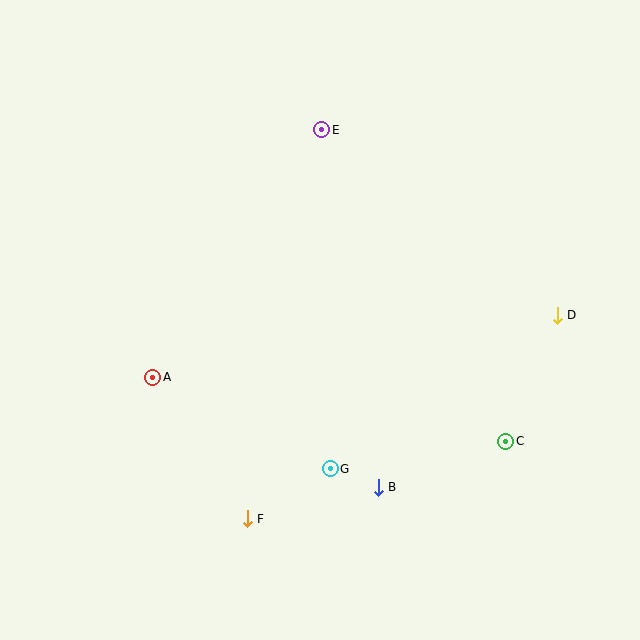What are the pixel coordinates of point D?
Point D is at (557, 315).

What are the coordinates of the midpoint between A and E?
The midpoint between A and E is at (237, 254).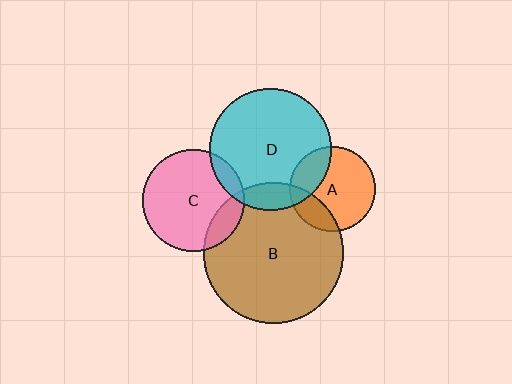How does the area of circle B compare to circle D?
Approximately 1.3 times.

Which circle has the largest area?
Circle B (brown).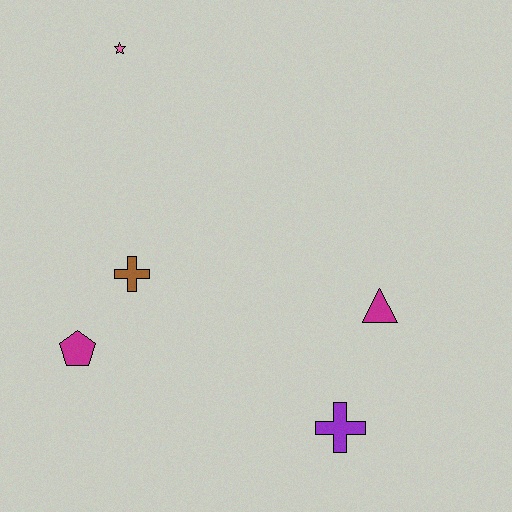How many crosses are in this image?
There are 2 crosses.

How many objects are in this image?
There are 5 objects.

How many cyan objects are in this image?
There are no cyan objects.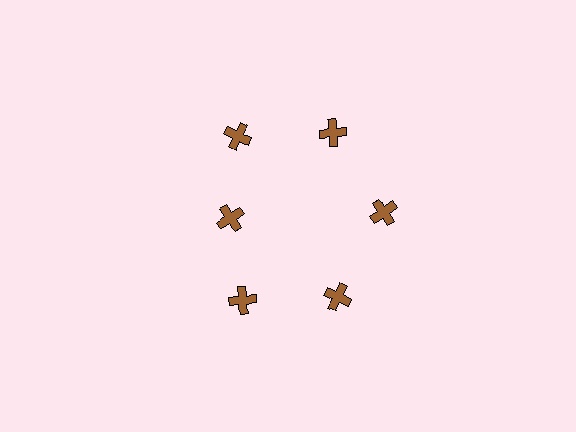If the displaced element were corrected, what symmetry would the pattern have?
It would have 6-fold rotational symmetry — the pattern would map onto itself every 60 degrees.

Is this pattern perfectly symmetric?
No. The 6 brown crosses are arranged in a ring, but one element near the 9 o'clock position is pulled inward toward the center, breaking the 6-fold rotational symmetry.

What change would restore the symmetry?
The symmetry would be restored by moving it outward, back onto the ring so that all 6 crosses sit at equal angles and equal distance from the center.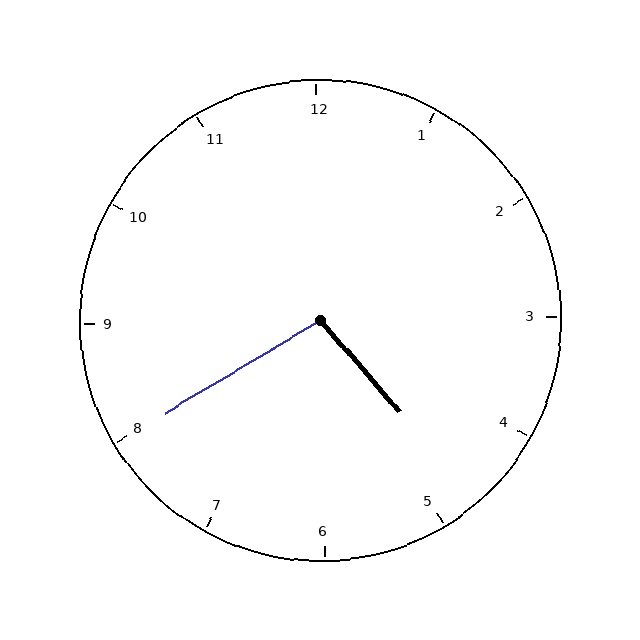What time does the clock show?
4:40.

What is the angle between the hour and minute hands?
Approximately 100 degrees.